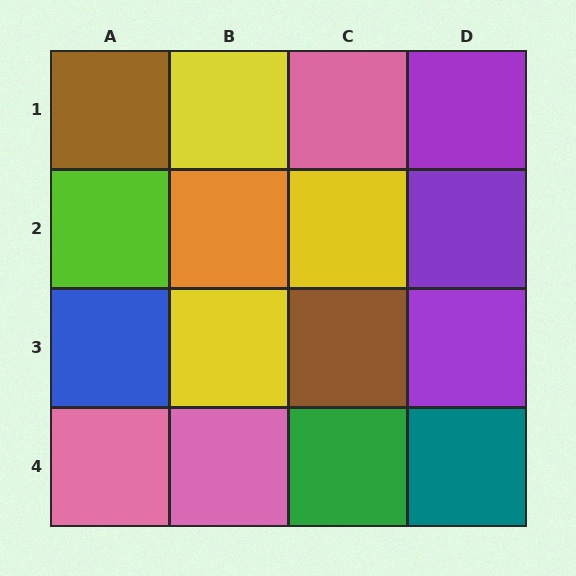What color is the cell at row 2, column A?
Lime.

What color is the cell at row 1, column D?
Purple.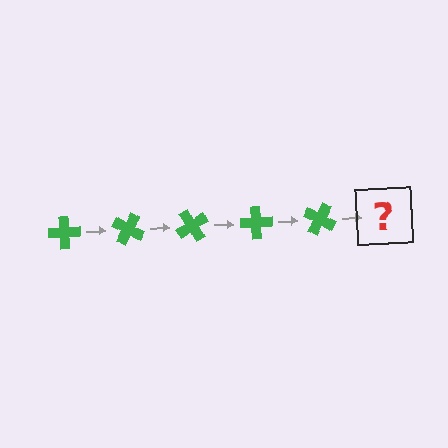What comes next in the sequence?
The next element should be a green cross rotated 150 degrees.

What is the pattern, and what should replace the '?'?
The pattern is that the cross rotates 30 degrees each step. The '?' should be a green cross rotated 150 degrees.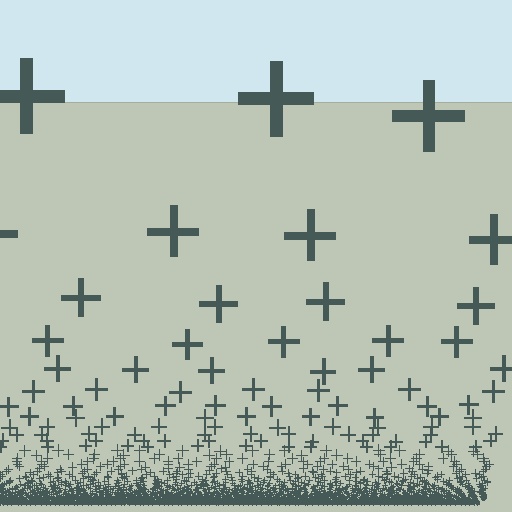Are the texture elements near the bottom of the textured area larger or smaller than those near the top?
Smaller. The gradient is inverted — elements near the bottom are smaller and denser.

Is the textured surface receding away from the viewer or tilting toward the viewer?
The surface appears to tilt toward the viewer. Texture elements get larger and sparser toward the top.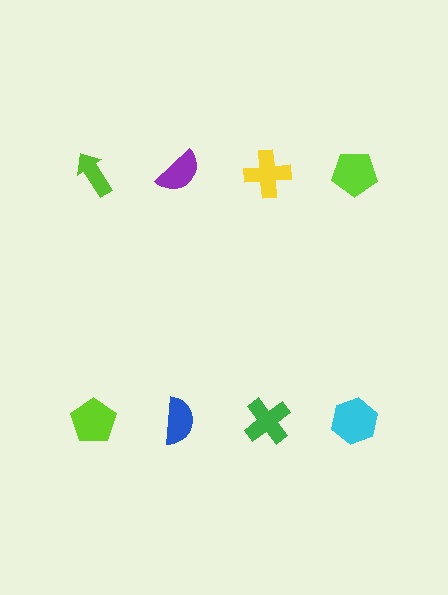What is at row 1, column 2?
A purple semicircle.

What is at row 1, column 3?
A yellow cross.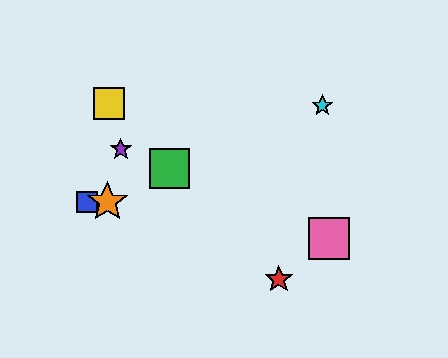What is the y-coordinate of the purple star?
The purple star is at y≈149.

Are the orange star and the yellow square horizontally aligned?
No, the orange star is at y≈202 and the yellow square is at y≈103.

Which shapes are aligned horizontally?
The blue square, the orange star are aligned horizontally.